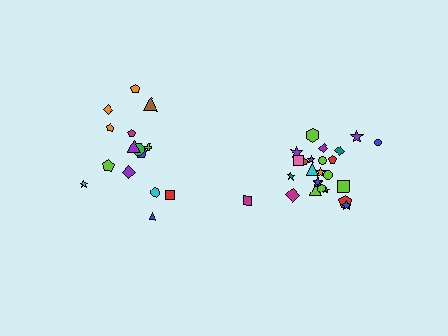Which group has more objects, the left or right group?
The right group.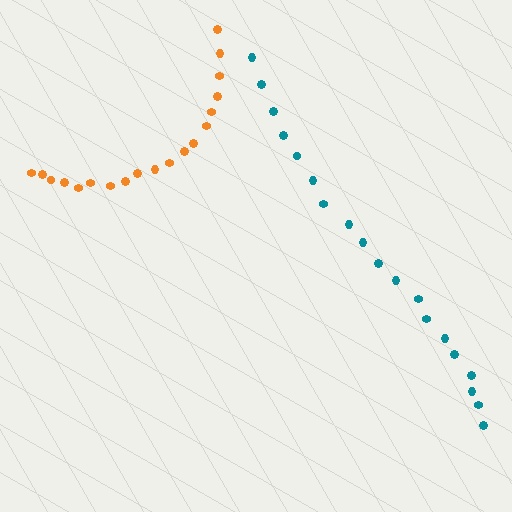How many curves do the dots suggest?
There are 2 distinct paths.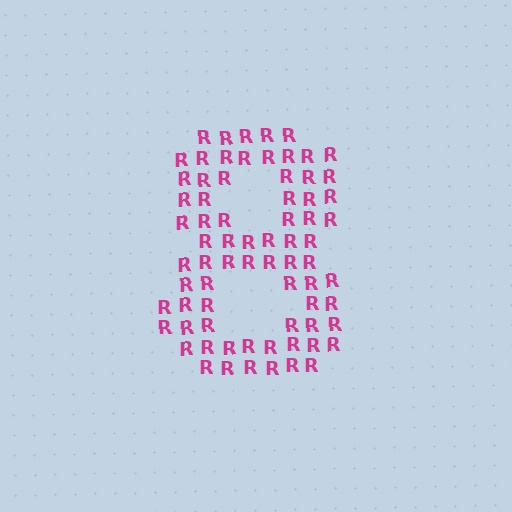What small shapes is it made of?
It is made of small letter R's.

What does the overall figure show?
The overall figure shows the digit 8.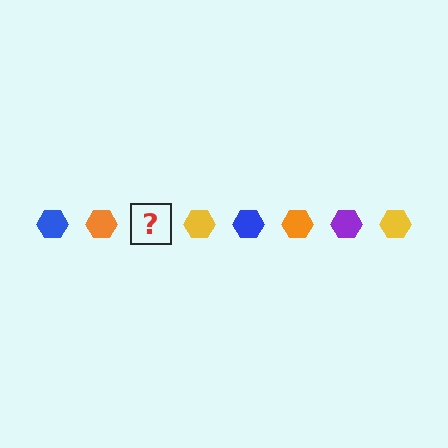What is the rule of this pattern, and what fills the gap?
The rule is that the pattern cycles through blue, orange, purple, yellow hexagons. The gap should be filled with a purple hexagon.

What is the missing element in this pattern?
The missing element is a purple hexagon.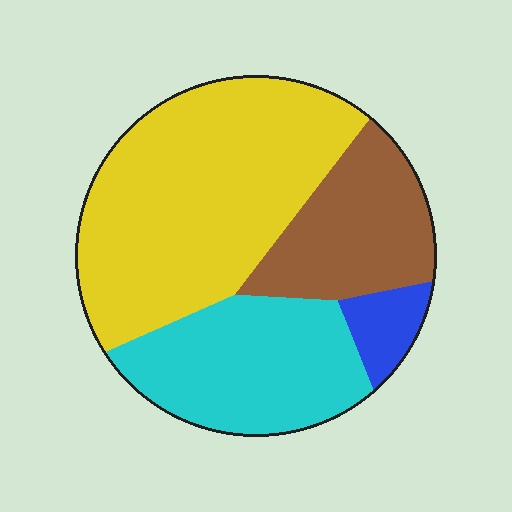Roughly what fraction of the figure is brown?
Brown takes up about one fifth (1/5) of the figure.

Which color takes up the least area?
Blue, at roughly 5%.